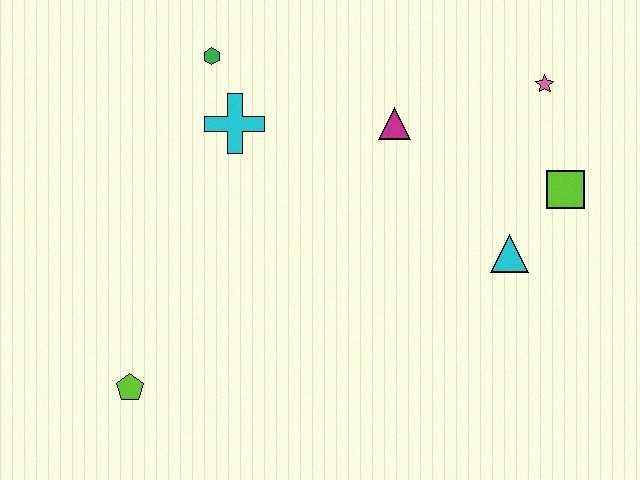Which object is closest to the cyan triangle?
The lime square is closest to the cyan triangle.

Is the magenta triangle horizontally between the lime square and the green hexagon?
Yes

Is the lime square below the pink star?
Yes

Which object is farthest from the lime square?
The lime pentagon is farthest from the lime square.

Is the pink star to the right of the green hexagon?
Yes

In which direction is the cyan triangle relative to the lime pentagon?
The cyan triangle is to the right of the lime pentagon.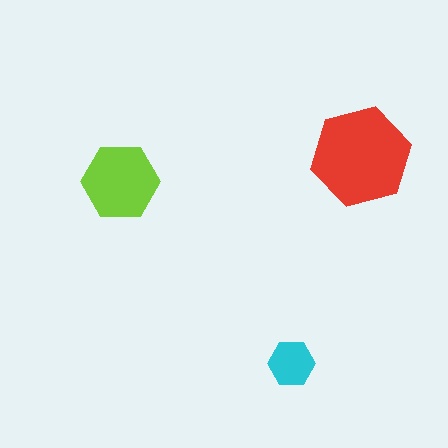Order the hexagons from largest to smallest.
the red one, the lime one, the cyan one.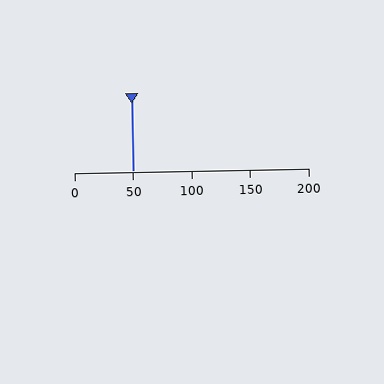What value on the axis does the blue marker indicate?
The marker indicates approximately 50.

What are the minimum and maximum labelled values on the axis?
The axis runs from 0 to 200.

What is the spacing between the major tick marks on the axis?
The major ticks are spaced 50 apart.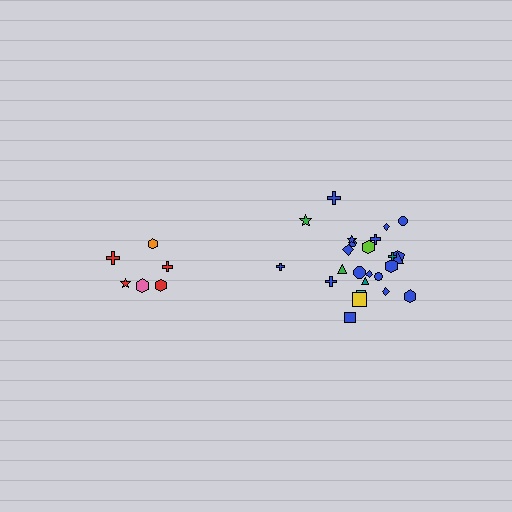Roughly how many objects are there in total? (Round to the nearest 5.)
Roughly 30 objects in total.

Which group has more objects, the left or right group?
The right group.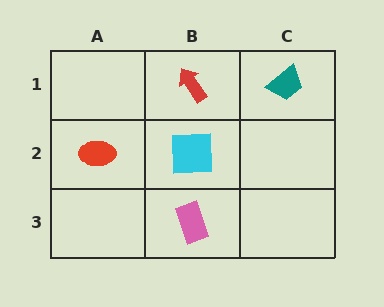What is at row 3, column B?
A pink rectangle.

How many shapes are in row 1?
2 shapes.